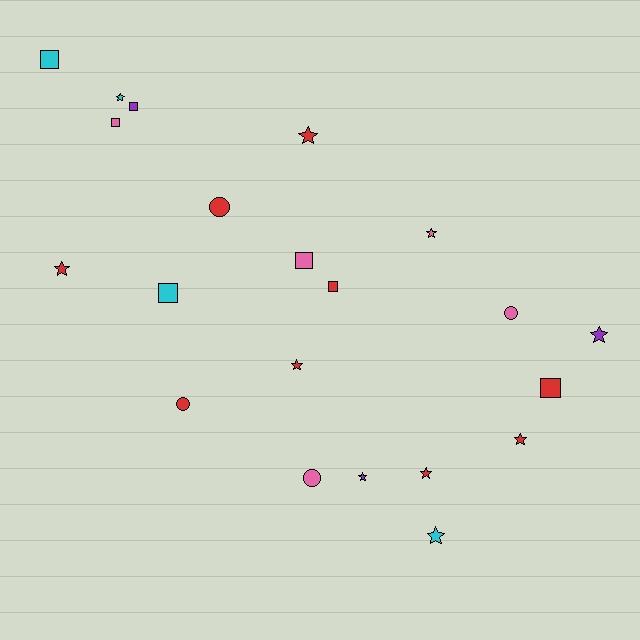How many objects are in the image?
There are 21 objects.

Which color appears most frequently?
Red, with 9 objects.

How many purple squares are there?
There is 1 purple square.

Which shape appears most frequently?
Star, with 10 objects.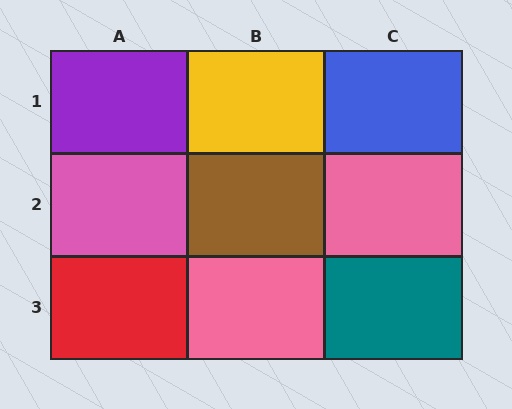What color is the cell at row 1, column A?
Purple.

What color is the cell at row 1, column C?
Blue.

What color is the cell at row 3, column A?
Red.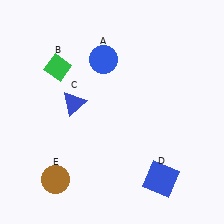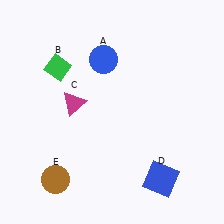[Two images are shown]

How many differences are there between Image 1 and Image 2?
There is 1 difference between the two images.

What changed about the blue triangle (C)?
In Image 1, C is blue. In Image 2, it changed to magenta.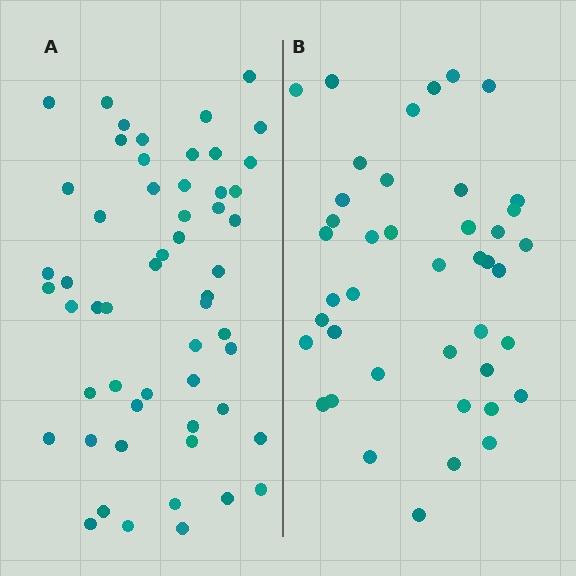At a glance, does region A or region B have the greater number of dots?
Region A (the left region) has more dots.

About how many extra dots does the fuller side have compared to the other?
Region A has approximately 15 more dots than region B.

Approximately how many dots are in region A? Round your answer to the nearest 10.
About 60 dots. (The exact count is 55, which rounds to 60.)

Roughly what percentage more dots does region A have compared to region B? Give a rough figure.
About 30% more.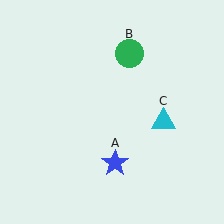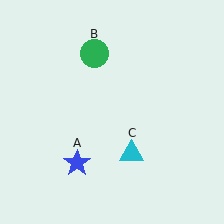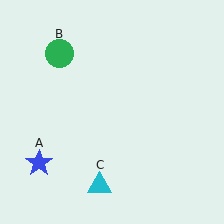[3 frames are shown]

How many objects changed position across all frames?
3 objects changed position: blue star (object A), green circle (object B), cyan triangle (object C).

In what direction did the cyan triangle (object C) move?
The cyan triangle (object C) moved down and to the left.